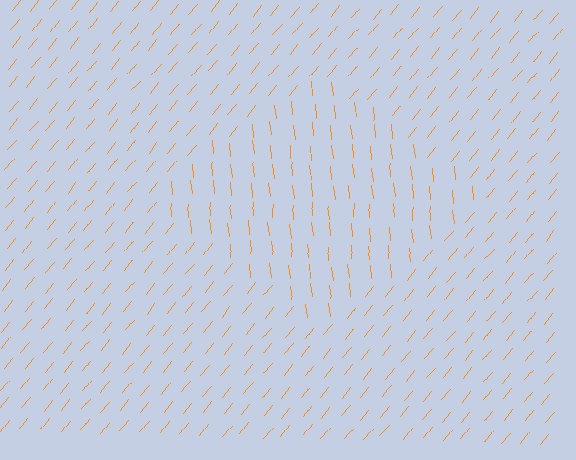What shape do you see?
I see a diamond.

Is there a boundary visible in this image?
Yes, there is a texture boundary formed by a change in line orientation.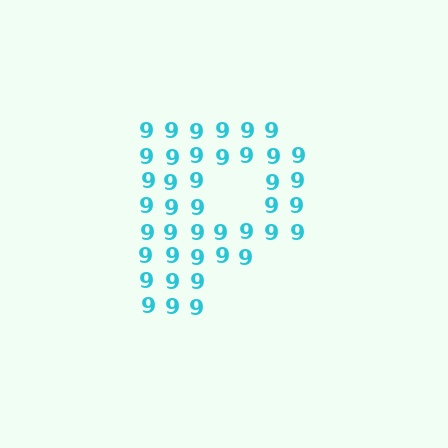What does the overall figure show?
The overall figure shows the letter P.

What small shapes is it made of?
It is made of small digit 9's.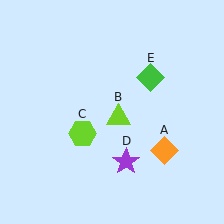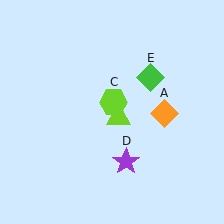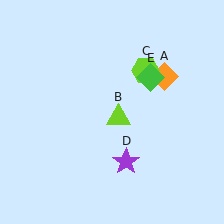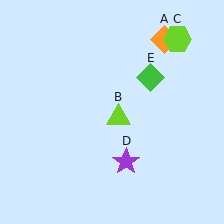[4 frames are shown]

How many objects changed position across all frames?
2 objects changed position: orange diamond (object A), lime hexagon (object C).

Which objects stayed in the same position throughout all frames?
Lime triangle (object B) and purple star (object D) and green diamond (object E) remained stationary.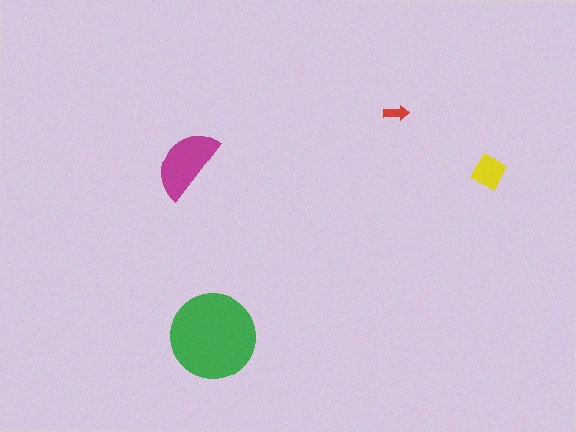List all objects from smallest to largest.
The red arrow, the yellow diamond, the magenta semicircle, the green circle.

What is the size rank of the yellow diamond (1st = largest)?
3rd.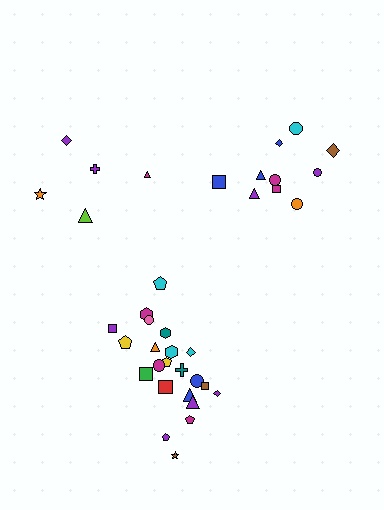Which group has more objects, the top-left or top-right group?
The top-right group.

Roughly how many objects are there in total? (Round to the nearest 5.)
Roughly 35 objects in total.